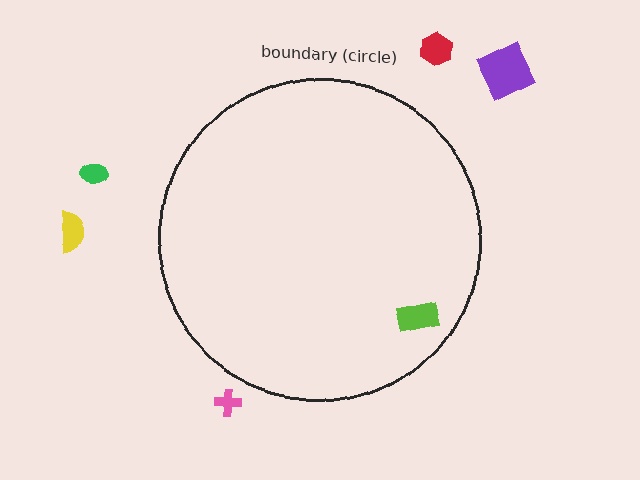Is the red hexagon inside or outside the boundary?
Outside.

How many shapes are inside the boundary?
1 inside, 5 outside.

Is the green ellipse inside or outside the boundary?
Outside.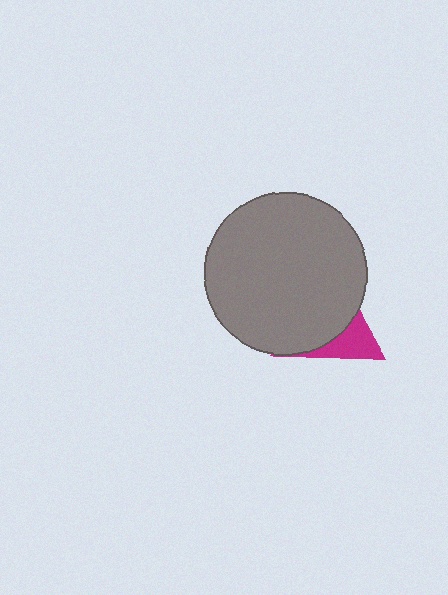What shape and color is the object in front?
The object in front is a gray circle.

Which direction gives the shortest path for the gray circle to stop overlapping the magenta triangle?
Moving toward the upper-left gives the shortest separation.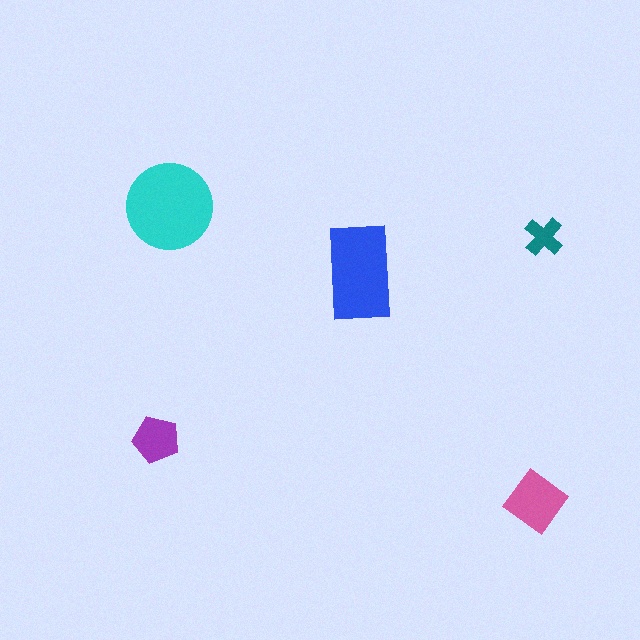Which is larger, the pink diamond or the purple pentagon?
The pink diamond.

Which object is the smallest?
The teal cross.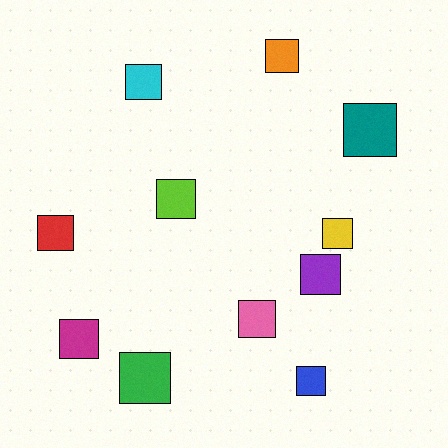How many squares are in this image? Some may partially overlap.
There are 11 squares.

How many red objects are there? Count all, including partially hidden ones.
There is 1 red object.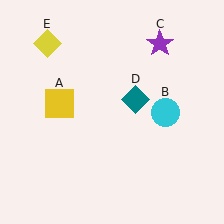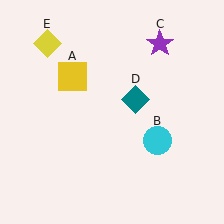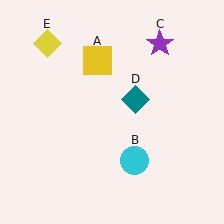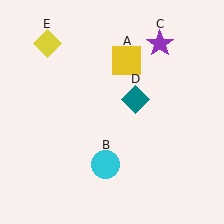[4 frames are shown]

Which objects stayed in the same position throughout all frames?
Purple star (object C) and teal diamond (object D) and yellow diamond (object E) remained stationary.